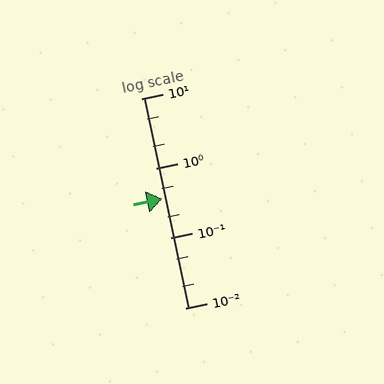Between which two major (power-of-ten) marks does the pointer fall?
The pointer is between 0.1 and 1.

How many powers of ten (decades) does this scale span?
The scale spans 3 decades, from 0.01 to 10.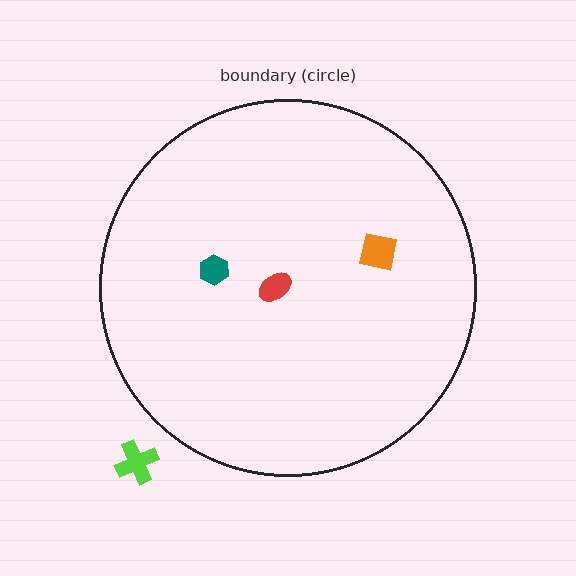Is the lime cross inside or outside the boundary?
Outside.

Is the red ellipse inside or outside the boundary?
Inside.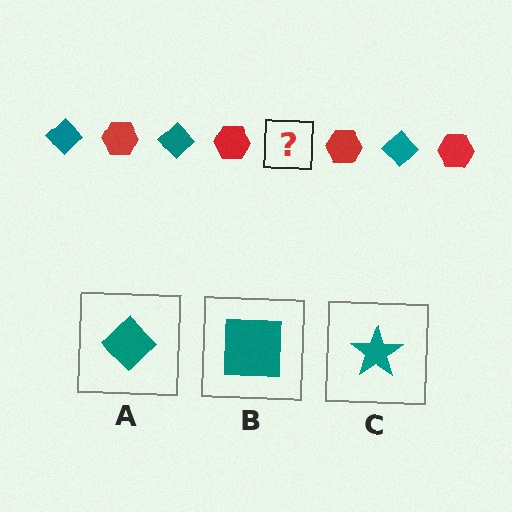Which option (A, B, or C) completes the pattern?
A.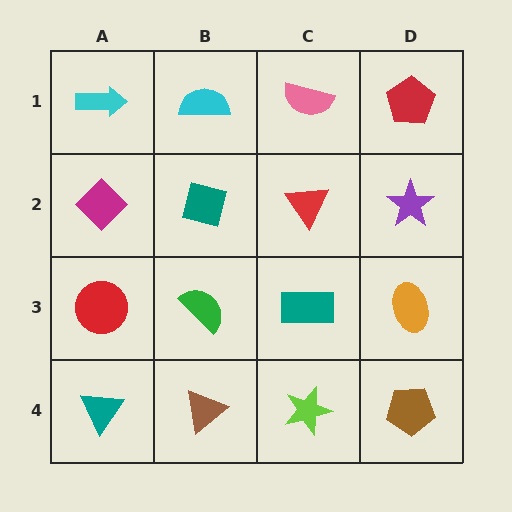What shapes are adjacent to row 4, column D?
An orange ellipse (row 3, column D), a lime star (row 4, column C).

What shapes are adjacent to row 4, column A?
A red circle (row 3, column A), a brown triangle (row 4, column B).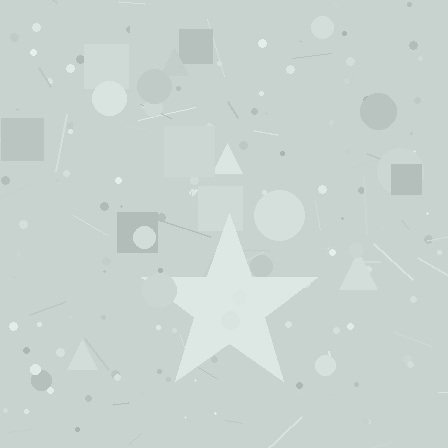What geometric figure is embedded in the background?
A star is embedded in the background.